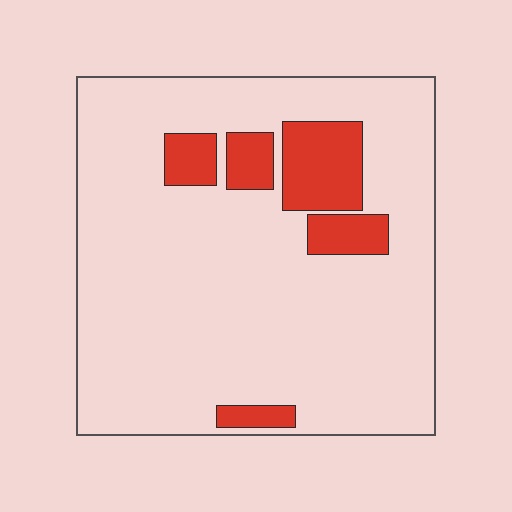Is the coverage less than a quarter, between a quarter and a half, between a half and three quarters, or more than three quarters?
Less than a quarter.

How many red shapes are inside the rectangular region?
5.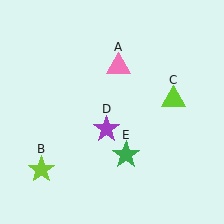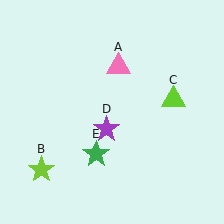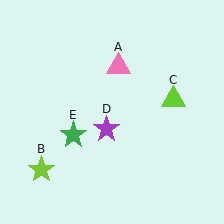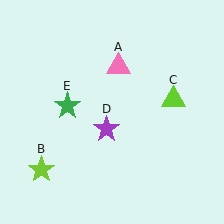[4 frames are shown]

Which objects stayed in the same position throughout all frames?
Pink triangle (object A) and lime star (object B) and lime triangle (object C) and purple star (object D) remained stationary.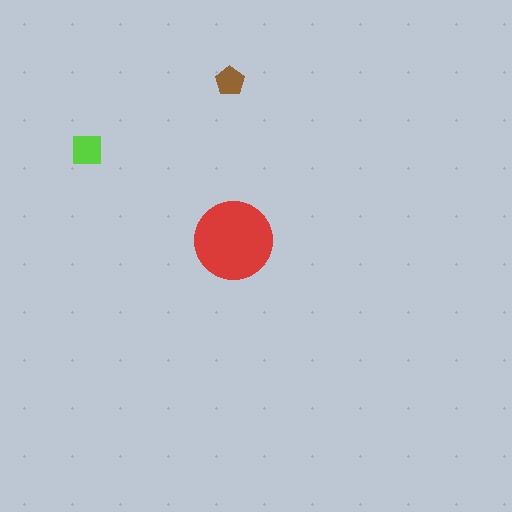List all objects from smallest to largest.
The brown pentagon, the lime square, the red circle.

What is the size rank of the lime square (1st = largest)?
2nd.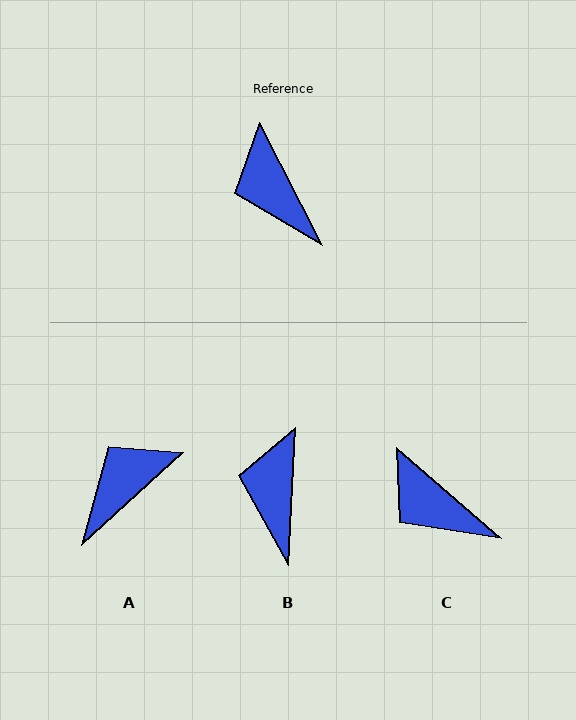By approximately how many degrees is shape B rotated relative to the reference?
Approximately 30 degrees clockwise.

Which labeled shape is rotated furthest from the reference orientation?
A, about 75 degrees away.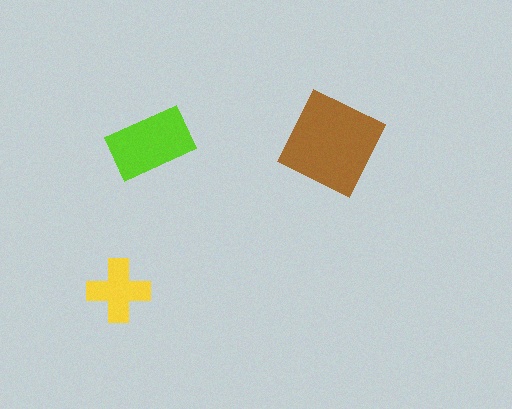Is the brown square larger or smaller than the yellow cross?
Larger.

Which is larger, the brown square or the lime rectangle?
The brown square.